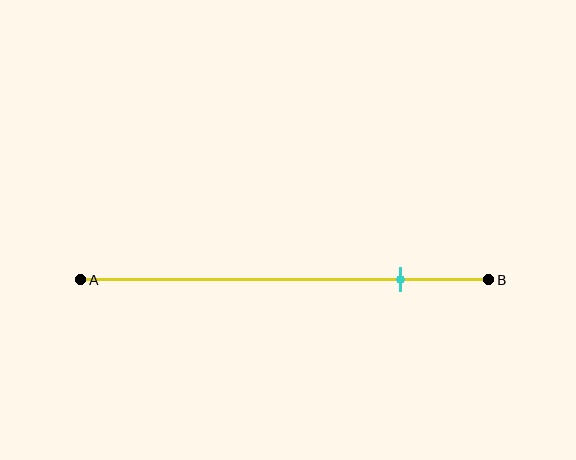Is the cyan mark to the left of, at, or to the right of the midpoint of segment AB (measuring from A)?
The cyan mark is to the right of the midpoint of segment AB.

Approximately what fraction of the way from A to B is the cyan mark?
The cyan mark is approximately 80% of the way from A to B.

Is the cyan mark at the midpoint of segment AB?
No, the mark is at about 80% from A, not at the 50% midpoint.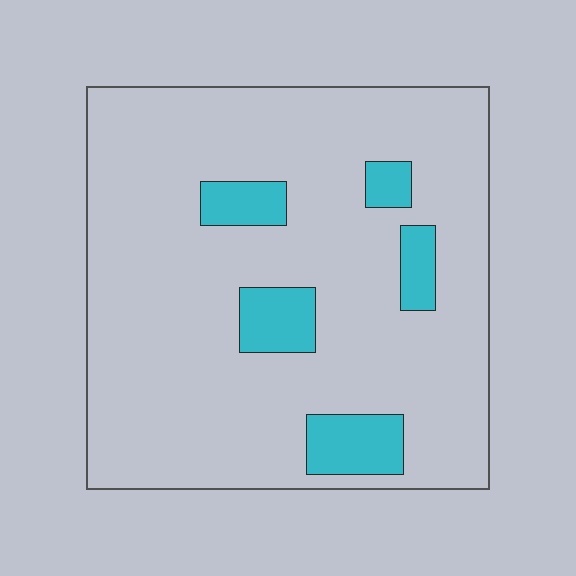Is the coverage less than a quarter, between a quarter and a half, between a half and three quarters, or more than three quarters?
Less than a quarter.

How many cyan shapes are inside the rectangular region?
5.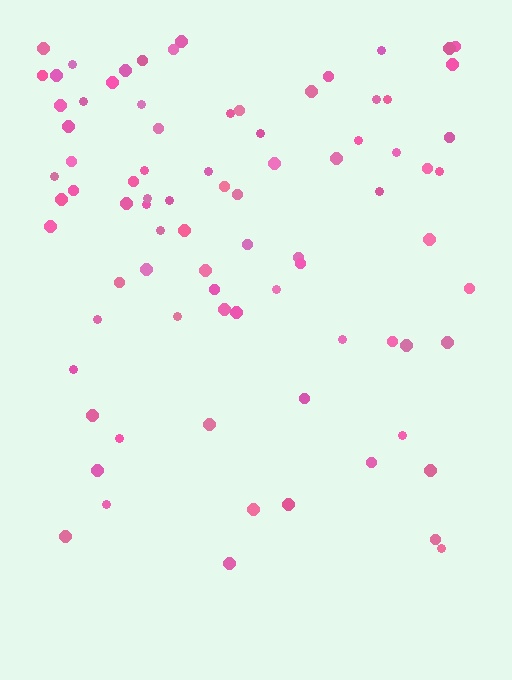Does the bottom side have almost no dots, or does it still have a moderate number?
Still a moderate number, just noticeably fewer than the top.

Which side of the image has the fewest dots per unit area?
The bottom.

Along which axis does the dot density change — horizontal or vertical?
Vertical.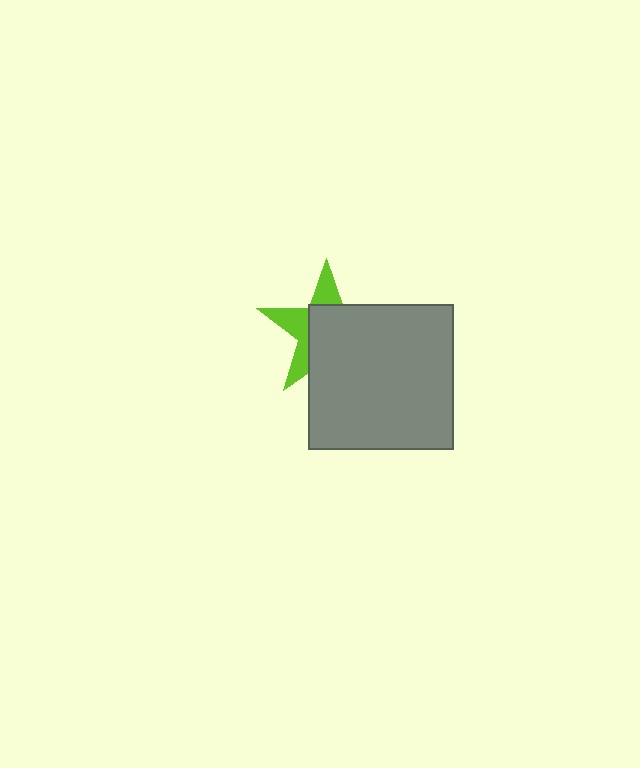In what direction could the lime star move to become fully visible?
The lime star could move toward the upper-left. That would shift it out from behind the gray square entirely.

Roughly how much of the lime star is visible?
A small part of it is visible (roughly 37%).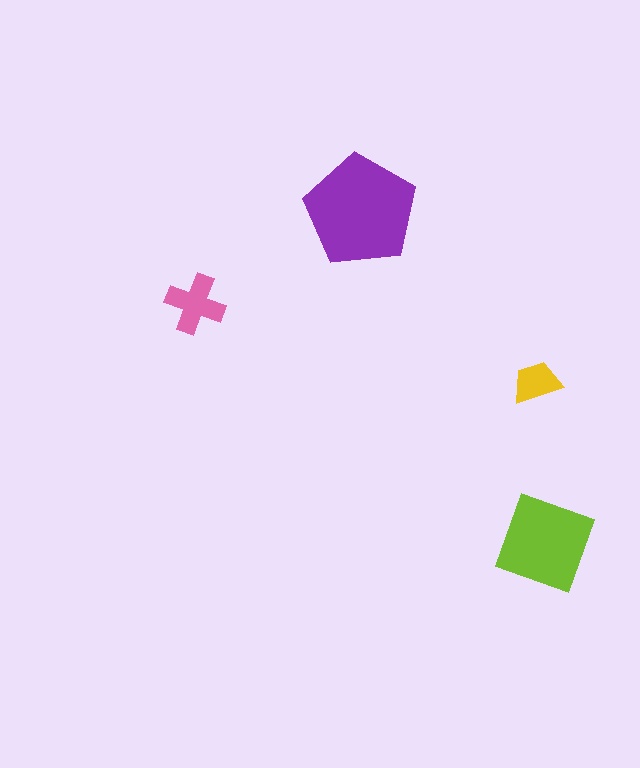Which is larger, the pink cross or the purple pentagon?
The purple pentagon.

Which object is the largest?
The purple pentagon.